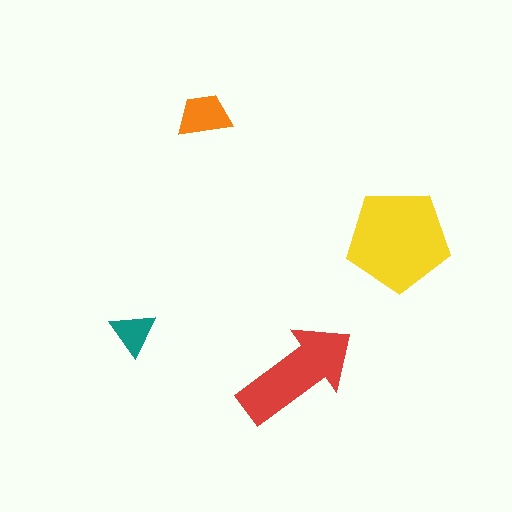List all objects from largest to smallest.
The yellow pentagon, the red arrow, the orange trapezoid, the teal triangle.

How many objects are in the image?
There are 4 objects in the image.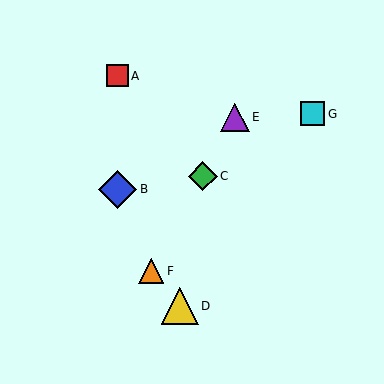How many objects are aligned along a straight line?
3 objects (C, E, F) are aligned along a straight line.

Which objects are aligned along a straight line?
Objects C, E, F are aligned along a straight line.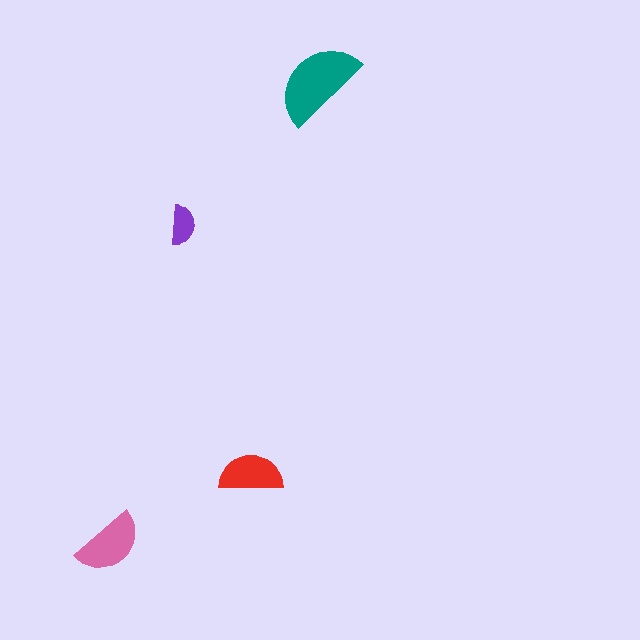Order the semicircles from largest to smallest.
the teal one, the pink one, the red one, the purple one.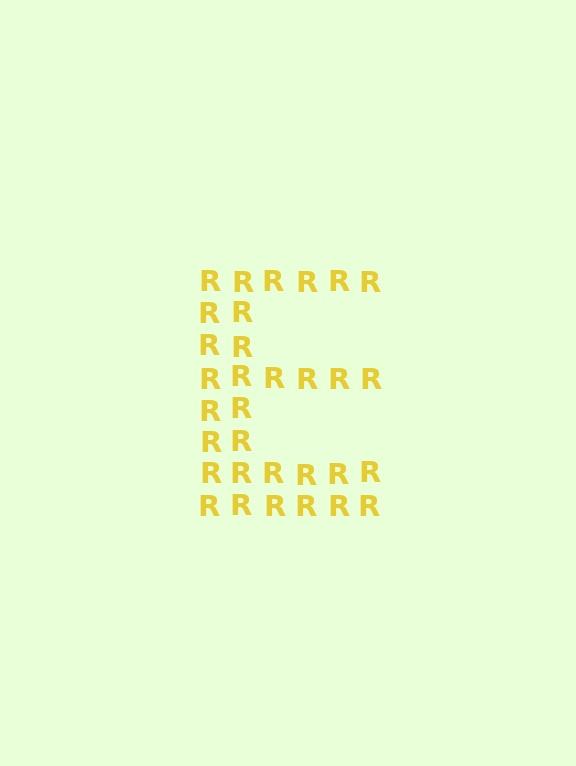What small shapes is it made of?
It is made of small letter R's.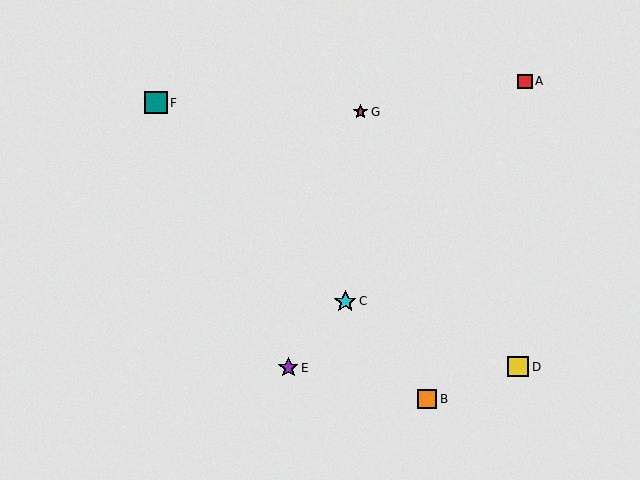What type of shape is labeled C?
Shape C is a cyan star.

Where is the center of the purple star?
The center of the purple star is at (288, 368).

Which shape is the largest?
The teal square (labeled F) is the largest.